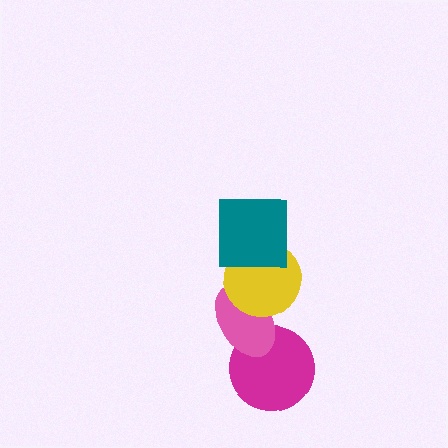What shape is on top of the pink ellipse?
The yellow circle is on top of the pink ellipse.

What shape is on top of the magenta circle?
The pink ellipse is on top of the magenta circle.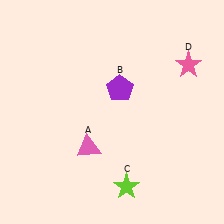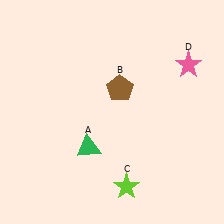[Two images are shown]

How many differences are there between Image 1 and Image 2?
There are 2 differences between the two images.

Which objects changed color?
A changed from pink to green. B changed from purple to brown.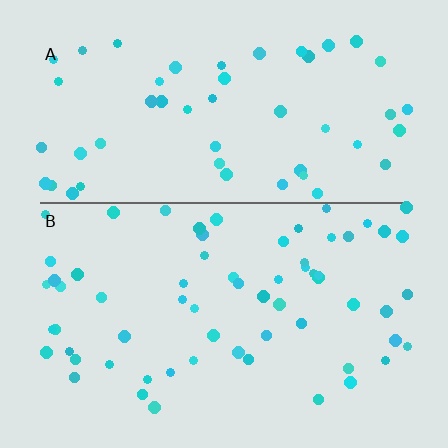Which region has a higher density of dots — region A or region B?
B (the bottom).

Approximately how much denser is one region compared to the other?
Approximately 1.3× — region B over region A.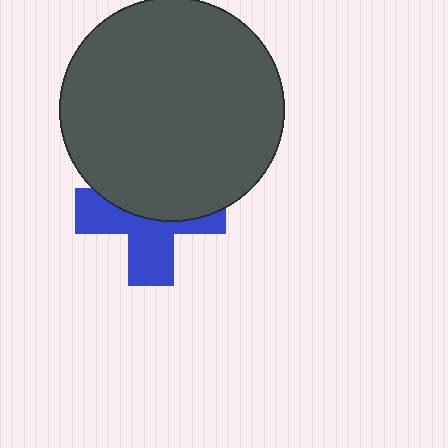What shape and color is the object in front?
The object in front is a dark gray circle.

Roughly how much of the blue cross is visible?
About half of it is visible (roughly 49%).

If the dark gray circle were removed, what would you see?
You would see the complete blue cross.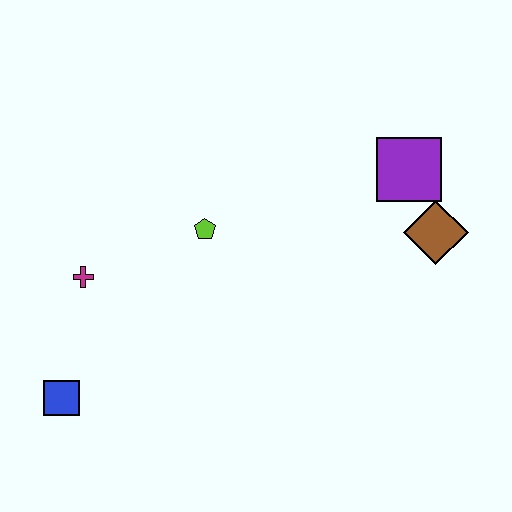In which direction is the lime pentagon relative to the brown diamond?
The lime pentagon is to the left of the brown diamond.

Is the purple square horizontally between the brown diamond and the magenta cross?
Yes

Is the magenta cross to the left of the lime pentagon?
Yes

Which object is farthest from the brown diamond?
The blue square is farthest from the brown diamond.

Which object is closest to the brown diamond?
The purple square is closest to the brown diamond.